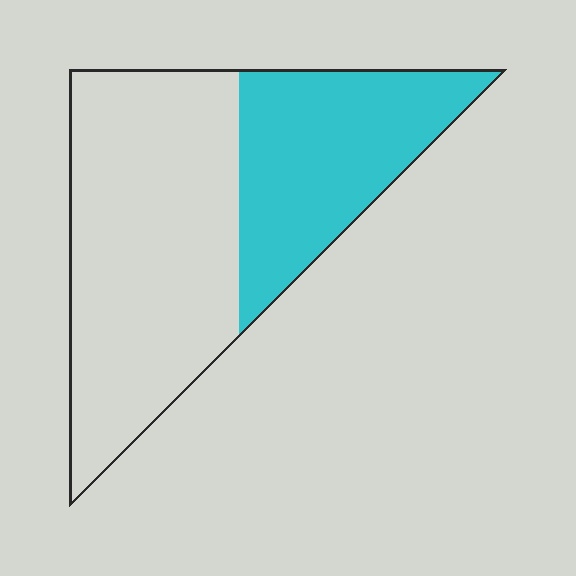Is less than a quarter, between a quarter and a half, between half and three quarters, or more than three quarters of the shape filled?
Between a quarter and a half.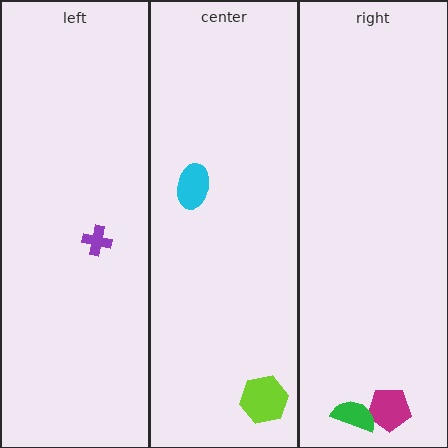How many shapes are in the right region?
2.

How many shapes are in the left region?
1.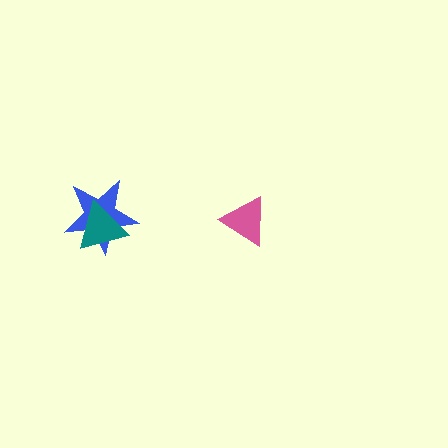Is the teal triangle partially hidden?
No, no other shape covers it.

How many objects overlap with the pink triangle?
0 objects overlap with the pink triangle.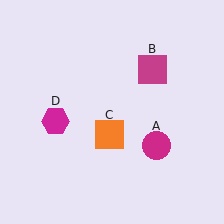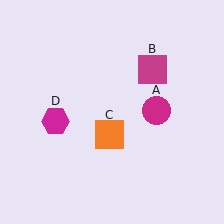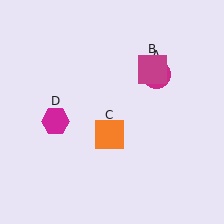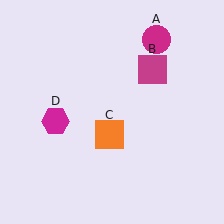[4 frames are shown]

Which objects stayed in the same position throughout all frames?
Magenta square (object B) and orange square (object C) and magenta hexagon (object D) remained stationary.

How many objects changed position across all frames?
1 object changed position: magenta circle (object A).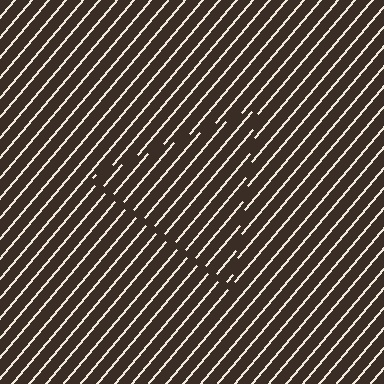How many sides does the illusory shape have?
3 sides — the line-ends trace a triangle.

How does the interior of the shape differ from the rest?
The interior of the shape contains the same grating, shifted by half a period — the contour is defined by the phase discontinuity where line-ends from the inner and outer gratings abut.